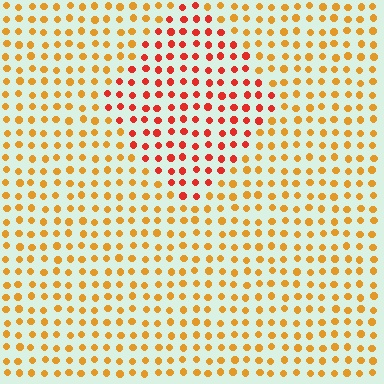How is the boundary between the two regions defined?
The boundary is defined purely by a slight shift in hue (about 35 degrees). Spacing, size, and orientation are identical on both sides.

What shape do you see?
I see a diamond.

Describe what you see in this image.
The image is filled with small orange elements in a uniform arrangement. A diamond-shaped region is visible where the elements are tinted to a slightly different hue, forming a subtle color boundary.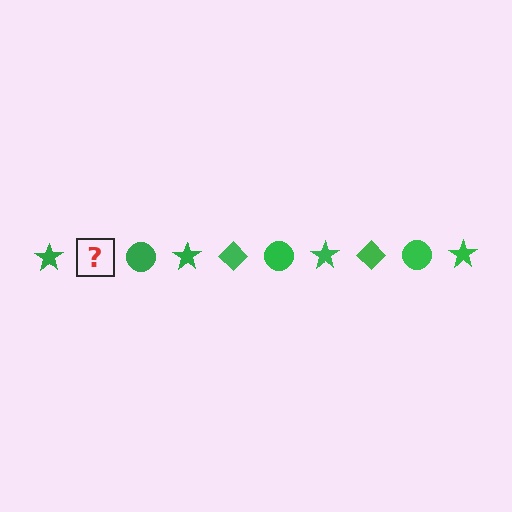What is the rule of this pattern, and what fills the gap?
The rule is that the pattern cycles through star, diamond, circle shapes in green. The gap should be filled with a green diamond.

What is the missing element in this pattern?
The missing element is a green diamond.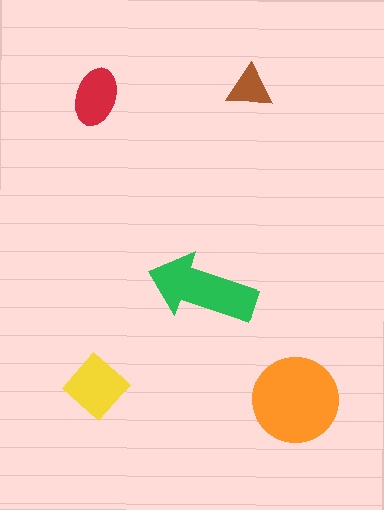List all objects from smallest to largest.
The brown triangle, the red ellipse, the yellow diamond, the green arrow, the orange circle.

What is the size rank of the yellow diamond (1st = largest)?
3rd.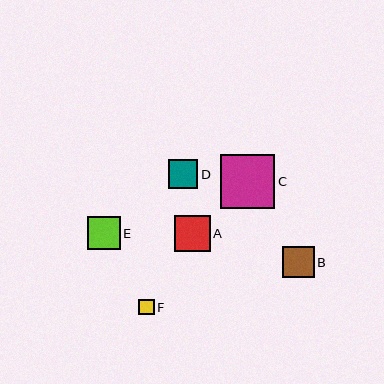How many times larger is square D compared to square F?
Square D is approximately 1.9 times the size of square F.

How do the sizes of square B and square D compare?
Square B and square D are approximately the same size.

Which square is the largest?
Square C is the largest with a size of approximately 54 pixels.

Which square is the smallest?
Square F is the smallest with a size of approximately 15 pixels.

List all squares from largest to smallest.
From largest to smallest: C, A, E, B, D, F.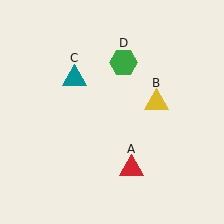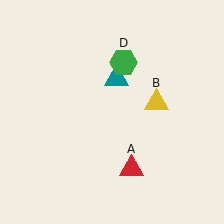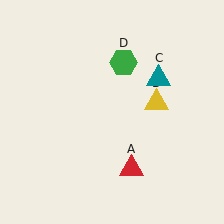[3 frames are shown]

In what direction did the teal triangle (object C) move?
The teal triangle (object C) moved right.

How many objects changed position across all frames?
1 object changed position: teal triangle (object C).